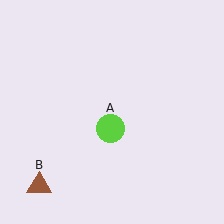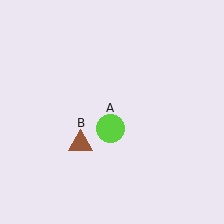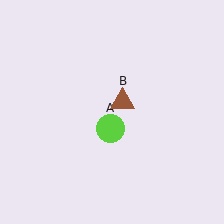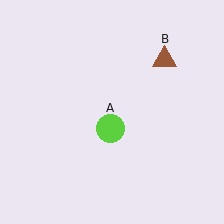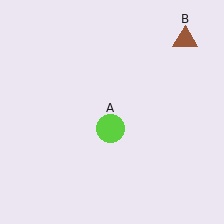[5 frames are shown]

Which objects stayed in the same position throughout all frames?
Lime circle (object A) remained stationary.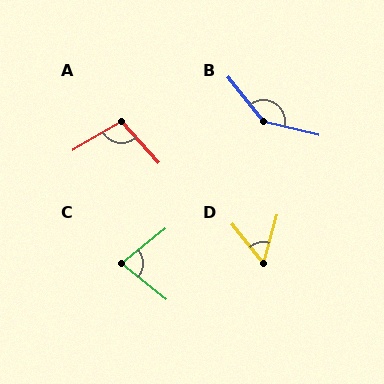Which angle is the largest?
B, at approximately 142 degrees.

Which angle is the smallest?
D, at approximately 55 degrees.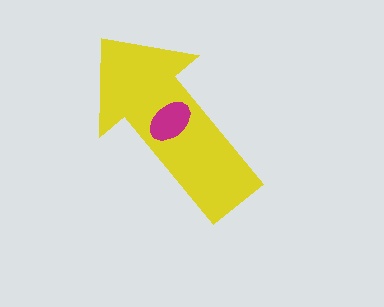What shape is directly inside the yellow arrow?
The magenta ellipse.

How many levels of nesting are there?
2.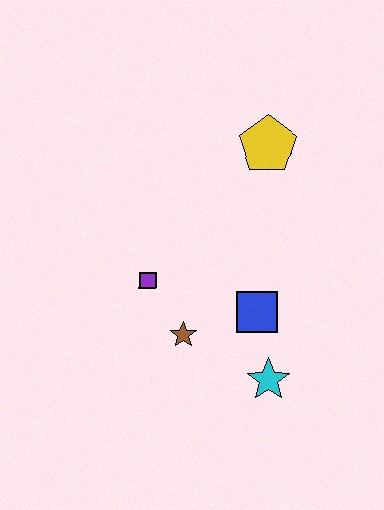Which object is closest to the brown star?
The purple square is closest to the brown star.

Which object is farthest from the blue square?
The yellow pentagon is farthest from the blue square.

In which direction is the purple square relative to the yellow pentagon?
The purple square is below the yellow pentagon.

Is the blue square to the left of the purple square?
No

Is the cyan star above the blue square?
No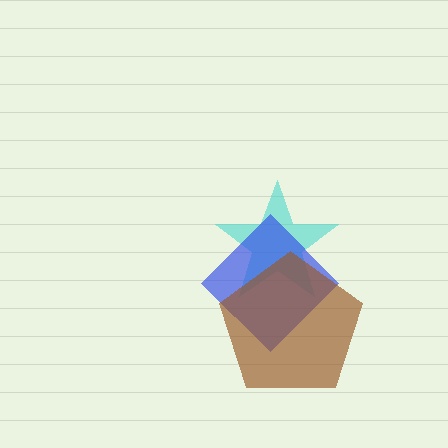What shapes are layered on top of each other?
The layered shapes are: a cyan star, a blue diamond, a brown pentagon.